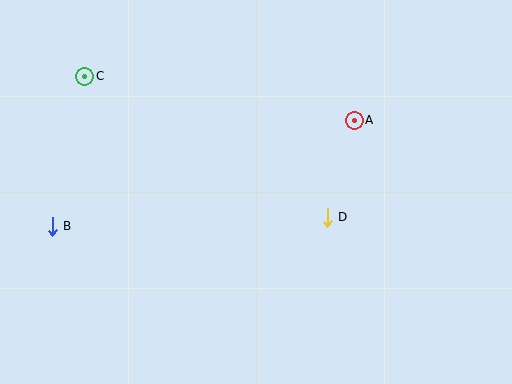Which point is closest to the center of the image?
Point D at (327, 217) is closest to the center.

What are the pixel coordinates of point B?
Point B is at (52, 226).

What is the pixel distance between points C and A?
The distance between C and A is 273 pixels.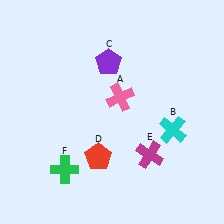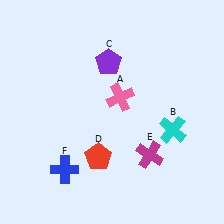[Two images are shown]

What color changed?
The cross (F) changed from green in Image 1 to blue in Image 2.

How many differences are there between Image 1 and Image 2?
There is 1 difference between the two images.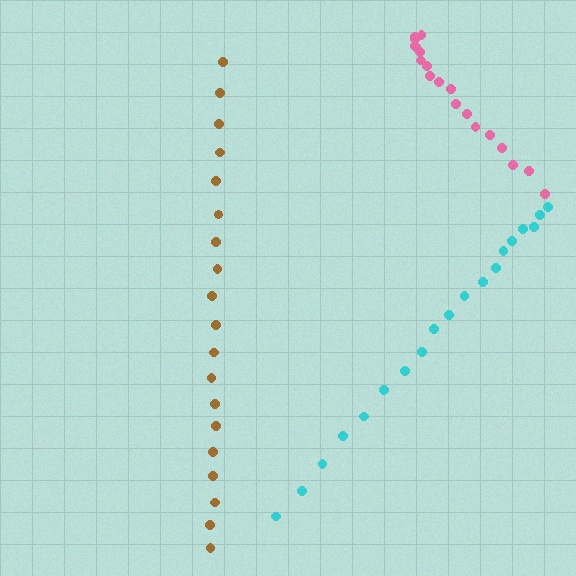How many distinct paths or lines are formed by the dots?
There are 3 distinct paths.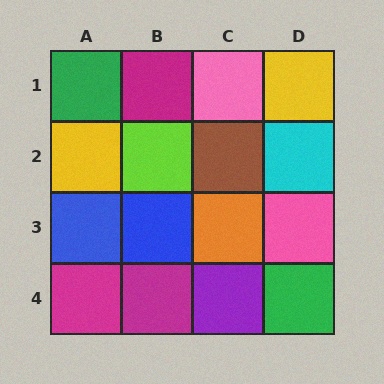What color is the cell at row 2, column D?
Cyan.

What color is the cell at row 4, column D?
Green.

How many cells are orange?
1 cell is orange.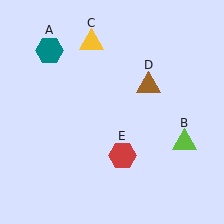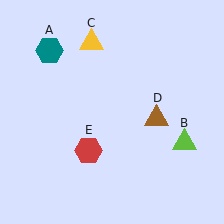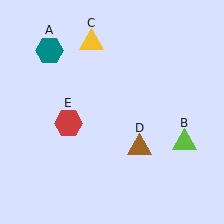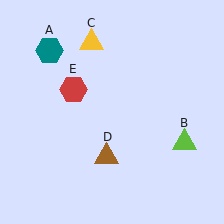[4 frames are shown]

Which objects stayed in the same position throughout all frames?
Teal hexagon (object A) and lime triangle (object B) and yellow triangle (object C) remained stationary.